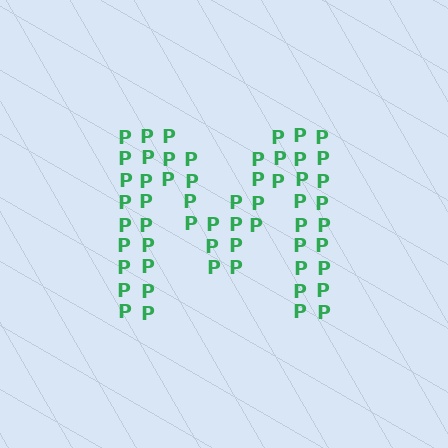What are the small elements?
The small elements are letter P's.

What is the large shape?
The large shape is the letter M.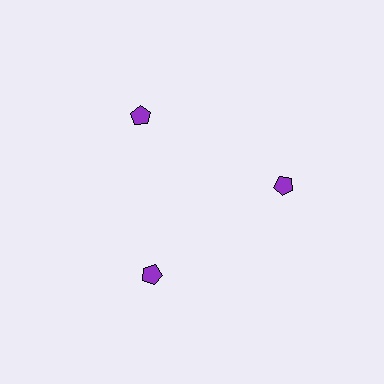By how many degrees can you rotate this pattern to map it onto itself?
The pattern maps onto itself every 120 degrees of rotation.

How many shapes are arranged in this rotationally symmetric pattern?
There are 3 shapes, arranged in 3 groups of 1.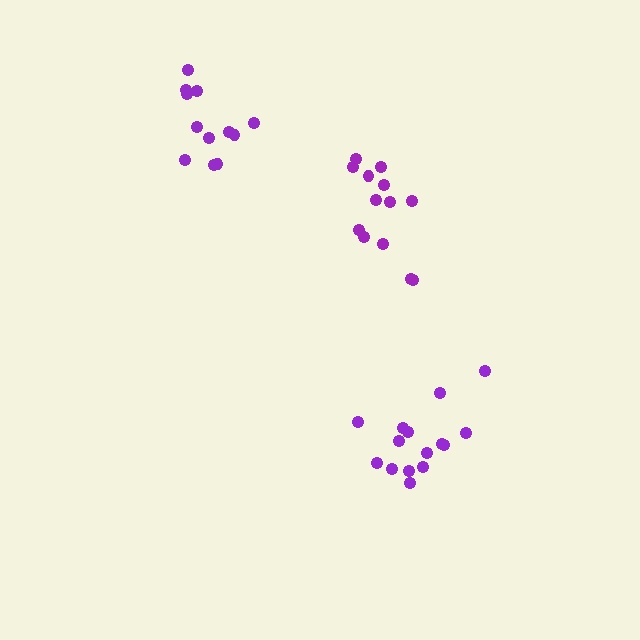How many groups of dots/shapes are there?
There are 3 groups.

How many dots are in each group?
Group 1: 15 dots, Group 2: 13 dots, Group 3: 13 dots (41 total).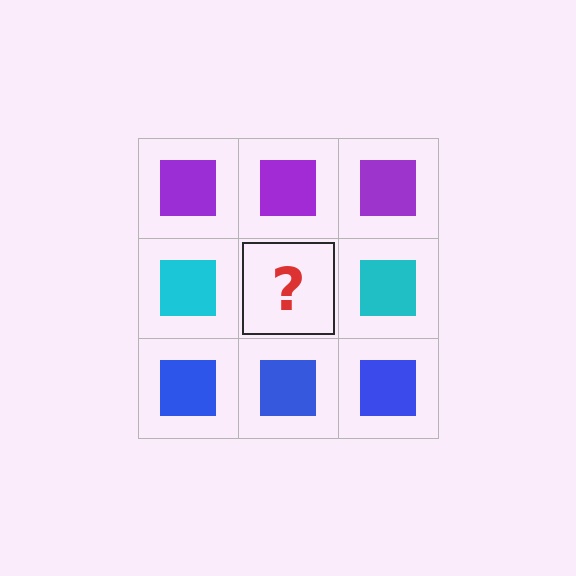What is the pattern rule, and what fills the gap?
The rule is that each row has a consistent color. The gap should be filled with a cyan square.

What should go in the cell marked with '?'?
The missing cell should contain a cyan square.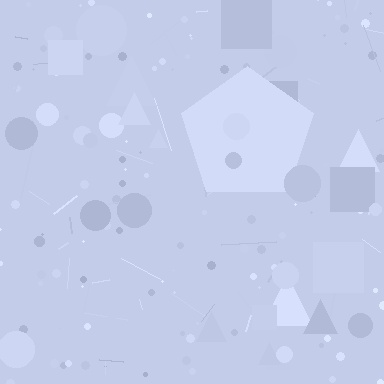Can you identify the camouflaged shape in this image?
The camouflaged shape is a pentagon.